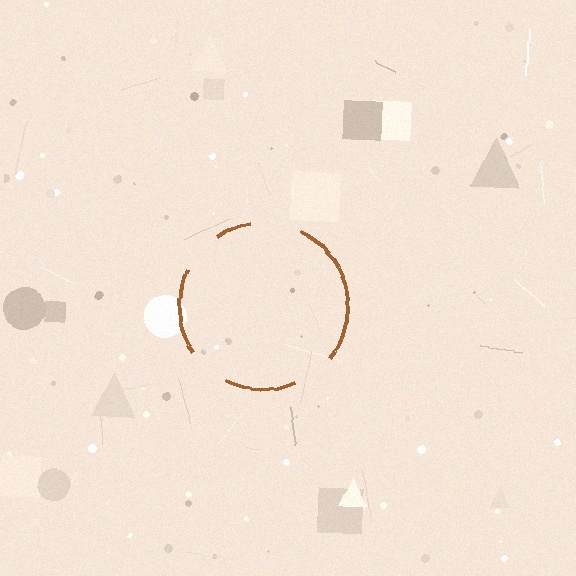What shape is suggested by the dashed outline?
The dashed outline suggests a circle.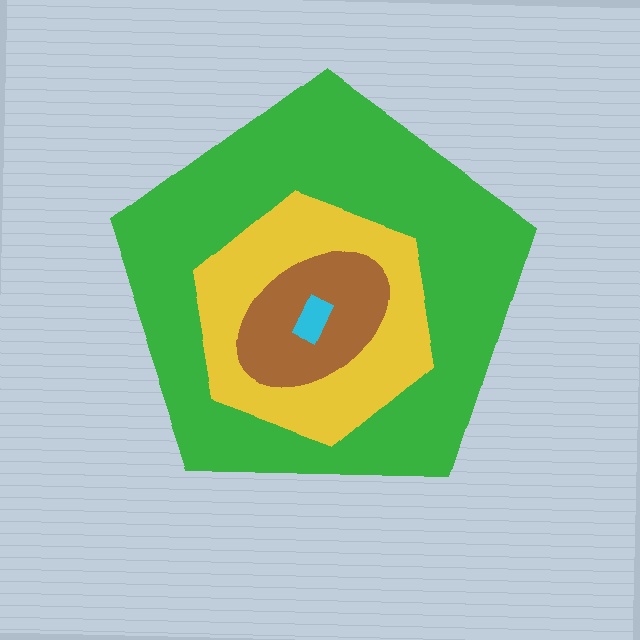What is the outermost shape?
The green pentagon.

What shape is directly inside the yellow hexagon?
The brown ellipse.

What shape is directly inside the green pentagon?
The yellow hexagon.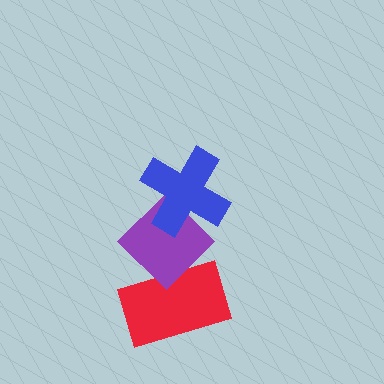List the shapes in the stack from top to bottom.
From top to bottom: the blue cross, the purple diamond, the red rectangle.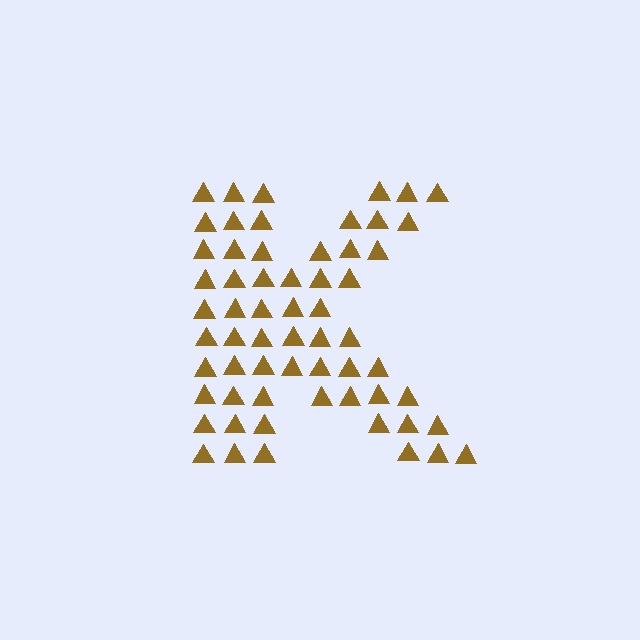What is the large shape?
The large shape is the letter K.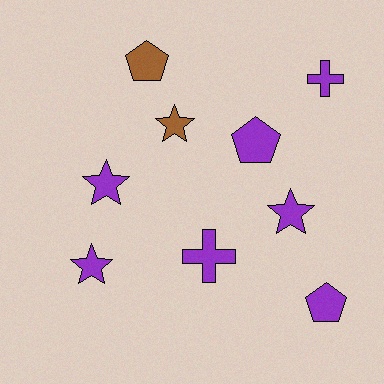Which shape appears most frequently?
Star, with 4 objects.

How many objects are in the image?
There are 9 objects.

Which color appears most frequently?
Purple, with 7 objects.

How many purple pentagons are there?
There are 2 purple pentagons.